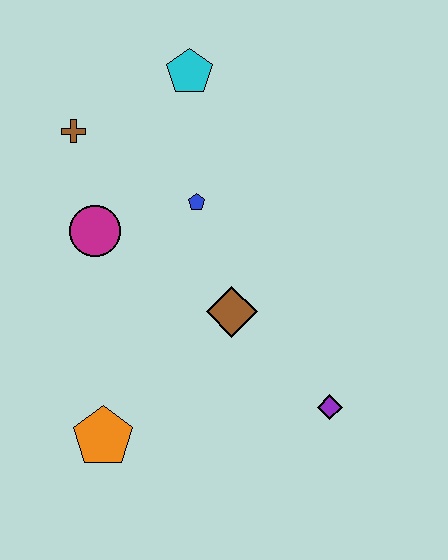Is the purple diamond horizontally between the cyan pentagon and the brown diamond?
No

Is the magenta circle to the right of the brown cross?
Yes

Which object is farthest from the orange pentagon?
The cyan pentagon is farthest from the orange pentagon.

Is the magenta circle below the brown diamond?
No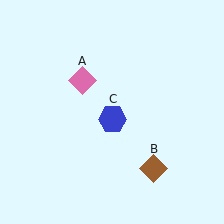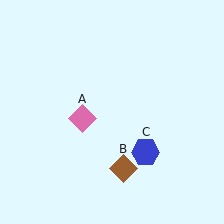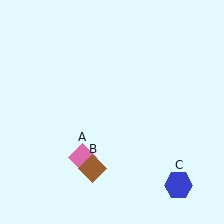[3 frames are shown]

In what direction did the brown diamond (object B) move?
The brown diamond (object B) moved left.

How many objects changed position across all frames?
3 objects changed position: pink diamond (object A), brown diamond (object B), blue hexagon (object C).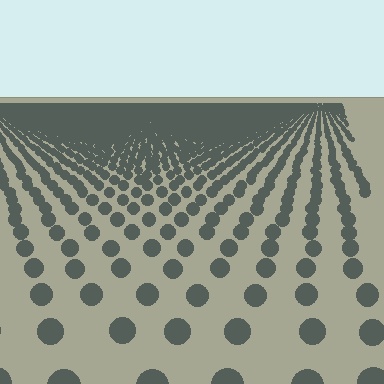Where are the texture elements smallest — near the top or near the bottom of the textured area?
Near the top.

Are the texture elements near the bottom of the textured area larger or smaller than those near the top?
Larger. Near the bottom, elements are closer to the viewer and appear at a bigger on-screen size.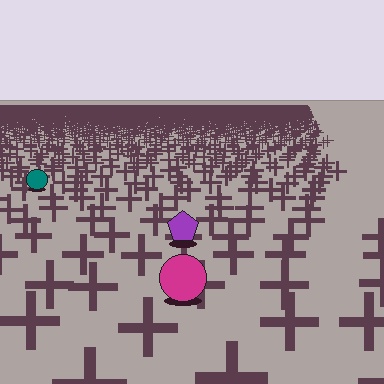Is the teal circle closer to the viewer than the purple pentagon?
No. The purple pentagon is closer — you can tell from the texture gradient: the ground texture is coarser near it.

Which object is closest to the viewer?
The magenta circle is closest. The texture marks near it are larger and more spread out.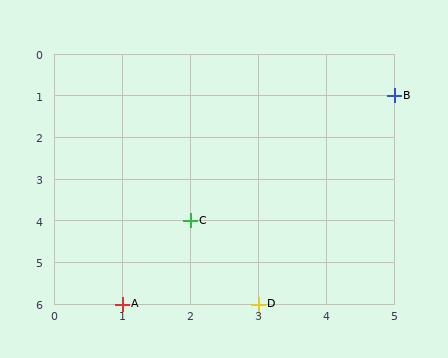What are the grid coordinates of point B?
Point B is at grid coordinates (5, 1).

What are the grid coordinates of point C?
Point C is at grid coordinates (2, 4).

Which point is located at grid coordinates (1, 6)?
Point A is at (1, 6).